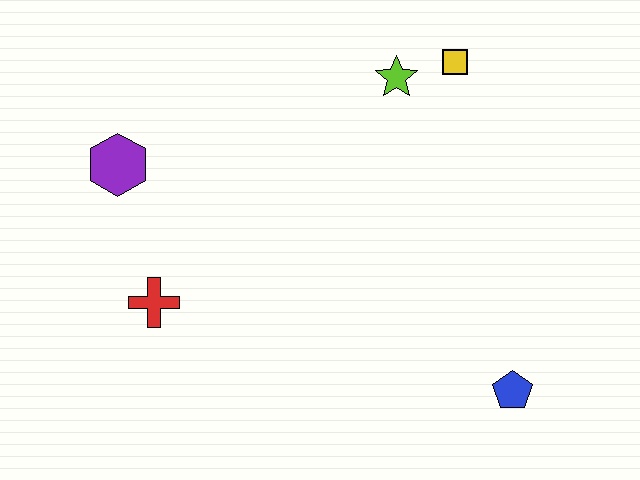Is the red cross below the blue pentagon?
No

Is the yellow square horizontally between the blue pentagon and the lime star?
Yes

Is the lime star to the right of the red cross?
Yes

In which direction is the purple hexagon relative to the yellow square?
The purple hexagon is to the left of the yellow square.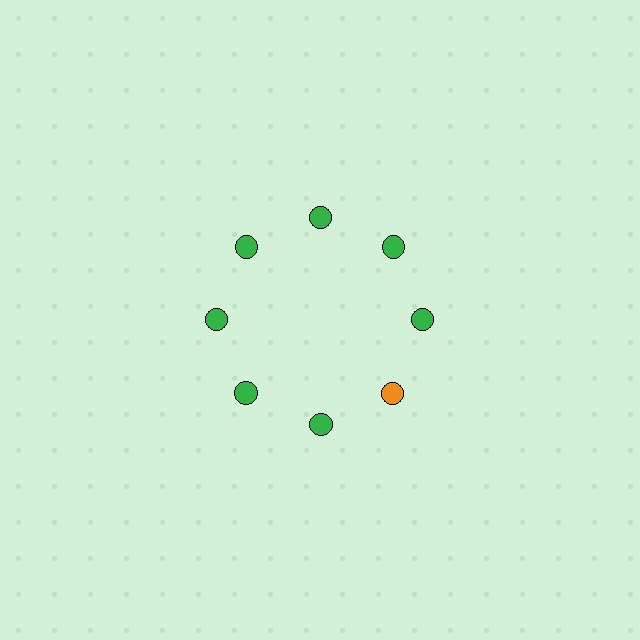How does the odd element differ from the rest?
It has a different color: orange instead of green.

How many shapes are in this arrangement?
There are 8 shapes arranged in a ring pattern.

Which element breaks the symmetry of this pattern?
The orange circle at roughly the 4 o'clock position breaks the symmetry. All other shapes are green circles.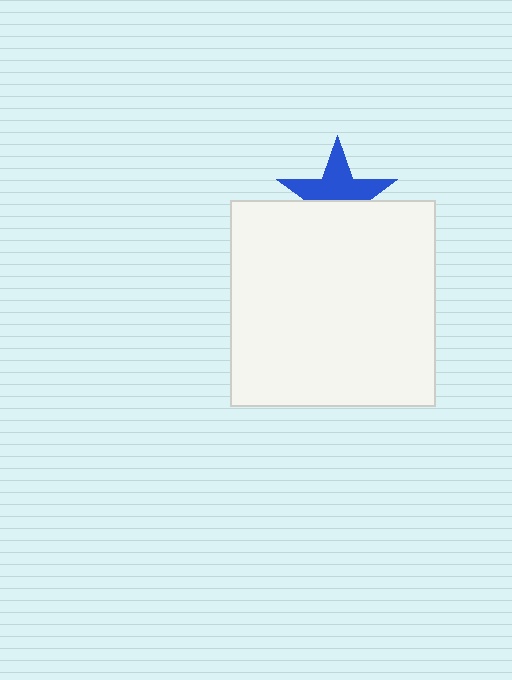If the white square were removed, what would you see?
You would see the complete blue star.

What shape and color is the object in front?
The object in front is a white square.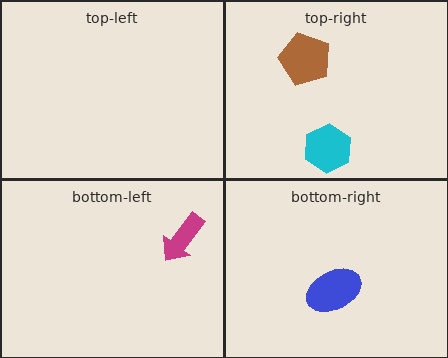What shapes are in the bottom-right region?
The blue ellipse.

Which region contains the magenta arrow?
The bottom-left region.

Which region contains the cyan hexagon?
The top-right region.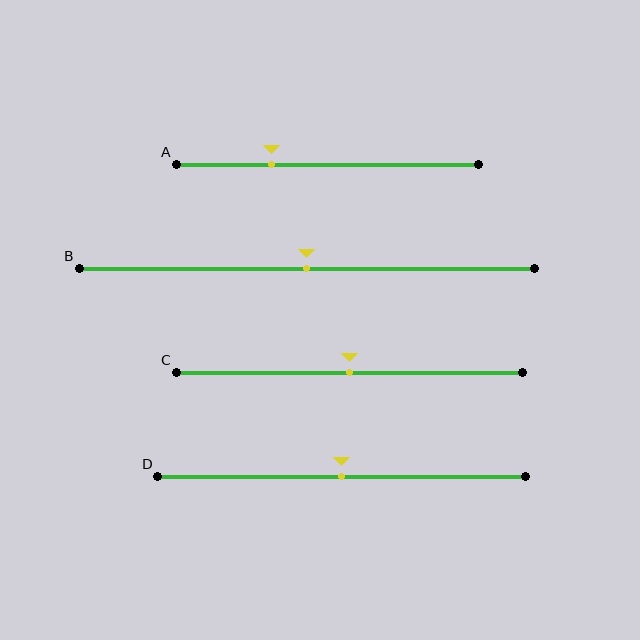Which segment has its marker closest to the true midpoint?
Segment B has its marker closest to the true midpoint.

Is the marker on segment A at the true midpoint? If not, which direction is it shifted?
No, the marker on segment A is shifted to the left by about 19% of the segment length.